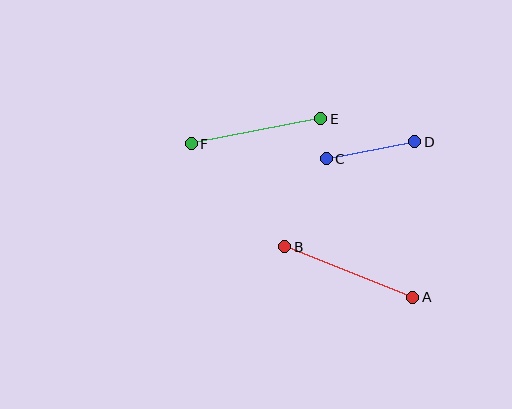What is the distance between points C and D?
The distance is approximately 91 pixels.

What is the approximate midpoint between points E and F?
The midpoint is at approximately (256, 131) pixels.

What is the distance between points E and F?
The distance is approximately 132 pixels.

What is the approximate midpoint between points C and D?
The midpoint is at approximately (371, 150) pixels.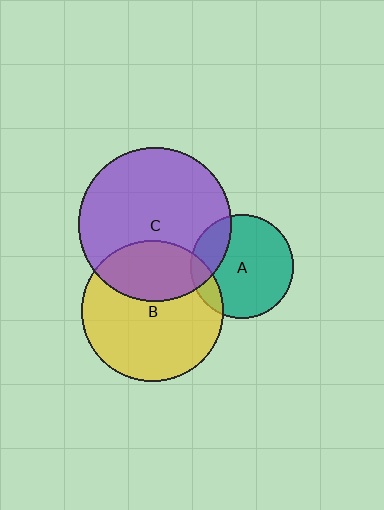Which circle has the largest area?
Circle C (purple).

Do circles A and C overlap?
Yes.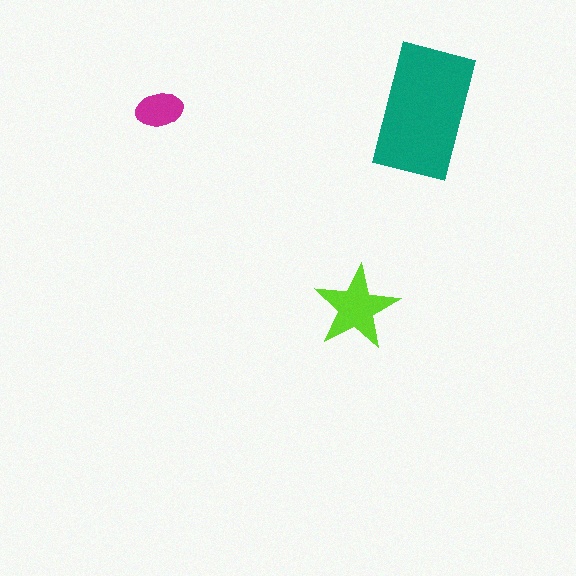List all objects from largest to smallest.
The teal rectangle, the lime star, the magenta ellipse.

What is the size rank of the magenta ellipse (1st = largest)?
3rd.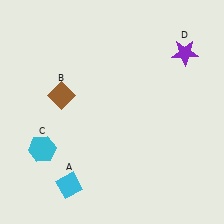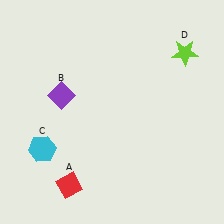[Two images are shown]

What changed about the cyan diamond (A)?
In Image 1, A is cyan. In Image 2, it changed to red.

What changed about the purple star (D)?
In Image 1, D is purple. In Image 2, it changed to lime.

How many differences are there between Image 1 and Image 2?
There are 3 differences between the two images.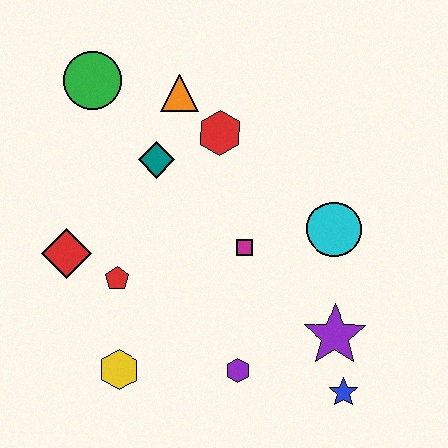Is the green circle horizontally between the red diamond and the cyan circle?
Yes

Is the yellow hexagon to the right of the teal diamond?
No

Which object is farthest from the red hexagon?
The blue star is farthest from the red hexagon.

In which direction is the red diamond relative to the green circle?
The red diamond is below the green circle.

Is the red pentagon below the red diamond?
Yes